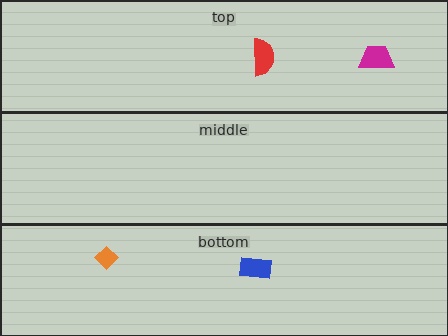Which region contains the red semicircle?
The top region.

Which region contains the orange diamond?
The bottom region.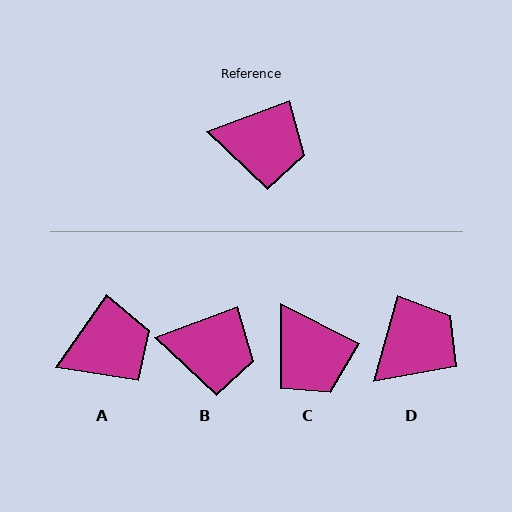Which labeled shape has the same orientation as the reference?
B.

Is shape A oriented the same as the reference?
No, it is off by about 35 degrees.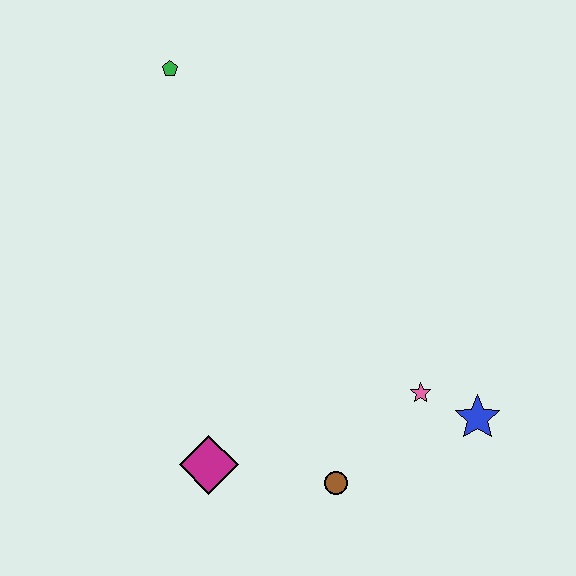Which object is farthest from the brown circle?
The green pentagon is farthest from the brown circle.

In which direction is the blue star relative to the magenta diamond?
The blue star is to the right of the magenta diamond.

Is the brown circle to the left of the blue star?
Yes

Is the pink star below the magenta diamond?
No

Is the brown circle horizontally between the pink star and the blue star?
No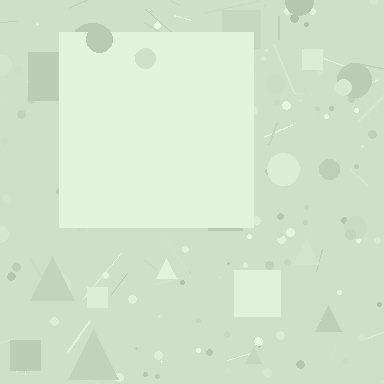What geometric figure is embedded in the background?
A square is embedded in the background.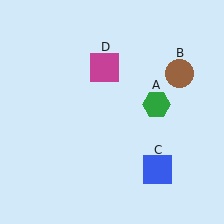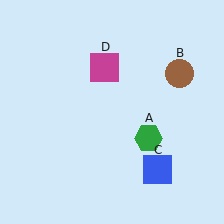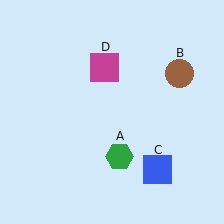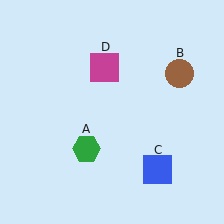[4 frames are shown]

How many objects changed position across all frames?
1 object changed position: green hexagon (object A).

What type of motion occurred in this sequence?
The green hexagon (object A) rotated clockwise around the center of the scene.